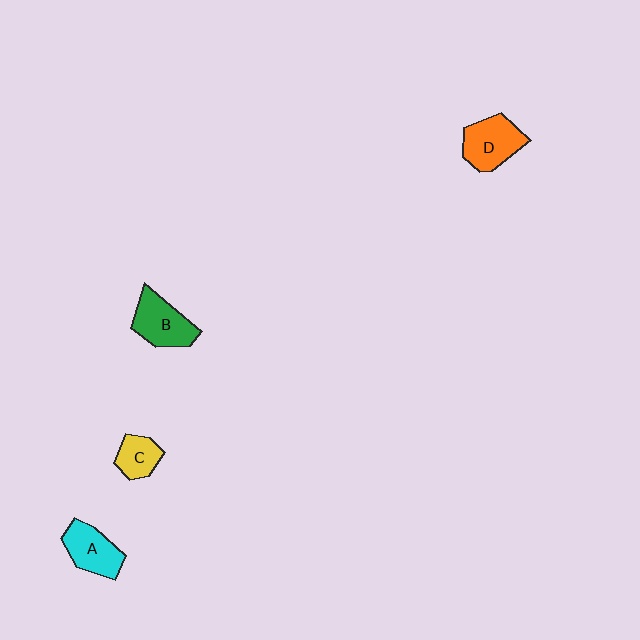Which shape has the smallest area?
Shape C (yellow).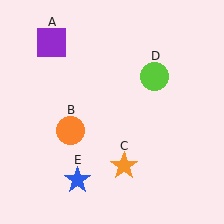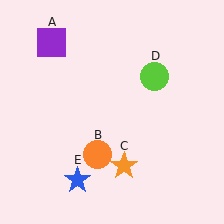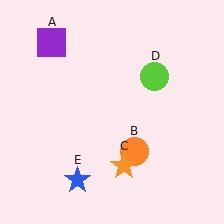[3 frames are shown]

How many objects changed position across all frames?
1 object changed position: orange circle (object B).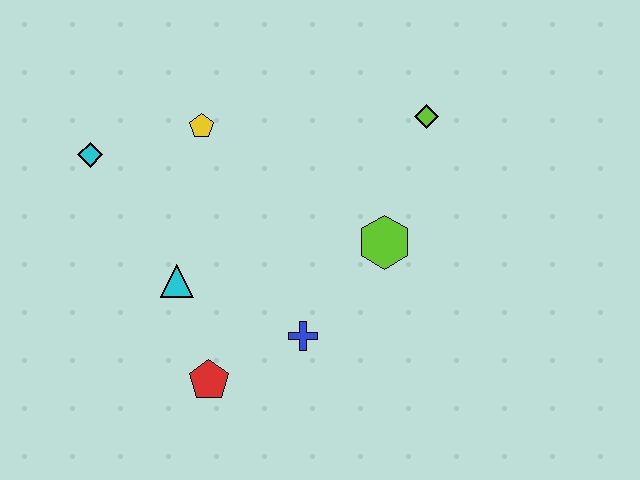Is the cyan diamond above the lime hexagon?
Yes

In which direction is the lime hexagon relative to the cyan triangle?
The lime hexagon is to the right of the cyan triangle.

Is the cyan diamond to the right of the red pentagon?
No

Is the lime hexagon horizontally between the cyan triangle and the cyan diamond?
No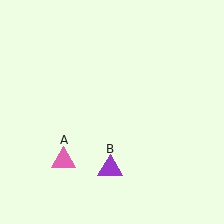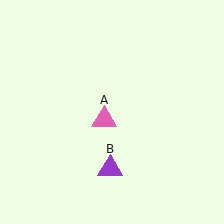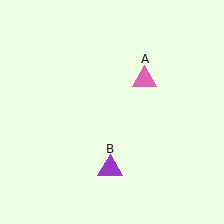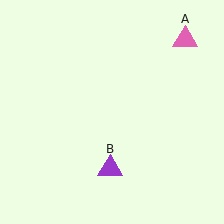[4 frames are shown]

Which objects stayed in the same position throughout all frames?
Purple triangle (object B) remained stationary.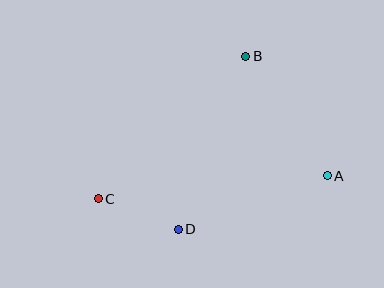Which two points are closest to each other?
Points C and D are closest to each other.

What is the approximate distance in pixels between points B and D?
The distance between B and D is approximately 185 pixels.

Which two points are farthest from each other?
Points A and C are farthest from each other.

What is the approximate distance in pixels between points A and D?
The distance between A and D is approximately 158 pixels.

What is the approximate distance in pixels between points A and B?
The distance between A and B is approximately 144 pixels.